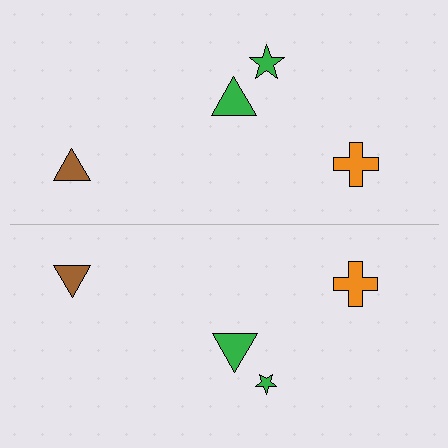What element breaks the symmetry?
The green star on the bottom side has a different size than its mirror counterpart.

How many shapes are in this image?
There are 8 shapes in this image.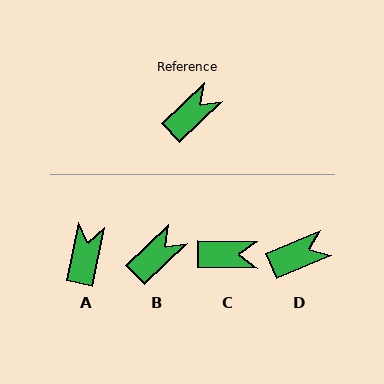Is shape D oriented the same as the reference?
No, it is off by about 21 degrees.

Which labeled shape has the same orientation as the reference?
B.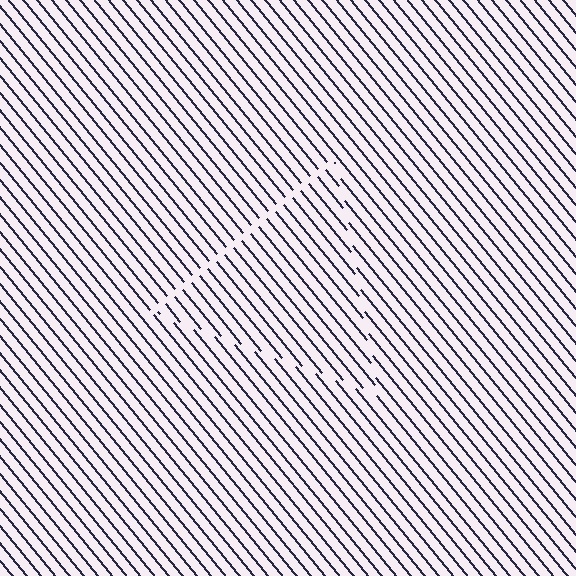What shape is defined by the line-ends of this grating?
An illusory triangle. The interior of the shape contains the same grating, shifted by half a period — the contour is defined by the phase discontinuity where line-ends from the inner and outer gratings abut.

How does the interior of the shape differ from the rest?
The interior of the shape contains the same grating, shifted by half a period — the contour is defined by the phase discontinuity where line-ends from the inner and outer gratings abut.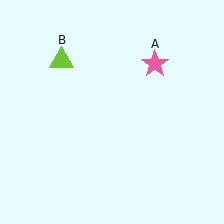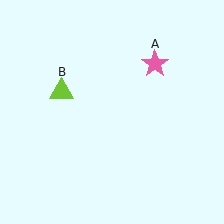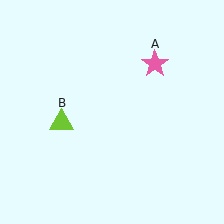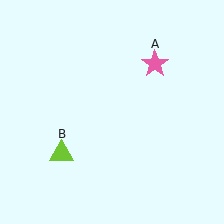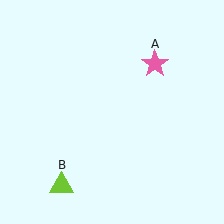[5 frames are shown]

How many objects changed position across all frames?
1 object changed position: lime triangle (object B).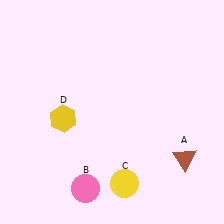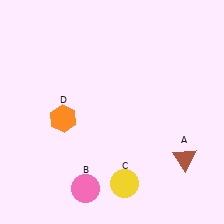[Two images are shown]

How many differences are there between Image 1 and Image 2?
There is 1 difference between the two images.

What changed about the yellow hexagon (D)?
In Image 1, D is yellow. In Image 2, it changed to orange.